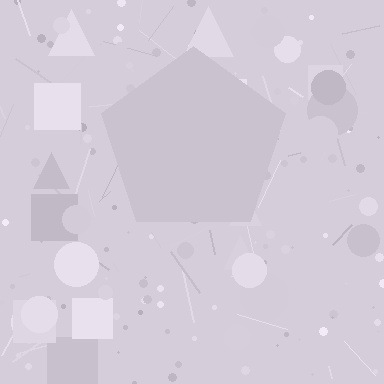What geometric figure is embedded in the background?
A pentagon is embedded in the background.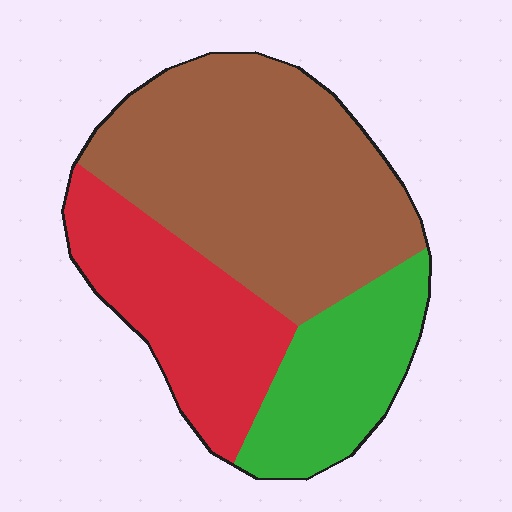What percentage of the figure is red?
Red covers 27% of the figure.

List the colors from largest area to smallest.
From largest to smallest: brown, red, green.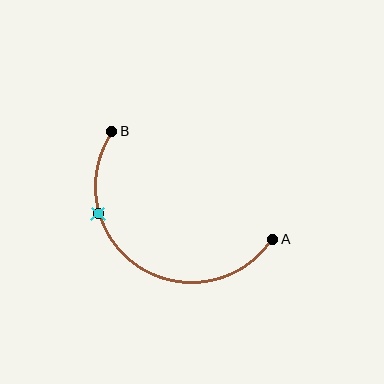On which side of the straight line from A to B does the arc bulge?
The arc bulges below and to the left of the straight line connecting A and B.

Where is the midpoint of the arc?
The arc midpoint is the point on the curve farthest from the straight line joining A and B. It sits below and to the left of that line.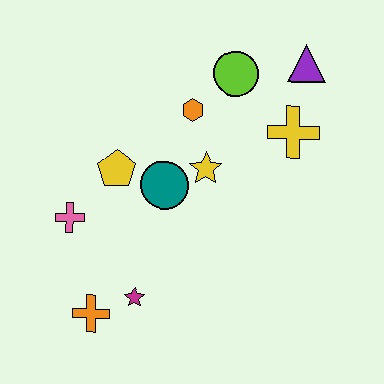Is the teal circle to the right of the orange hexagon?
No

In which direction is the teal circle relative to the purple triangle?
The teal circle is to the left of the purple triangle.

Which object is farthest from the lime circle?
The orange cross is farthest from the lime circle.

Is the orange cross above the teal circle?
No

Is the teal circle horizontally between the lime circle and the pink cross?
Yes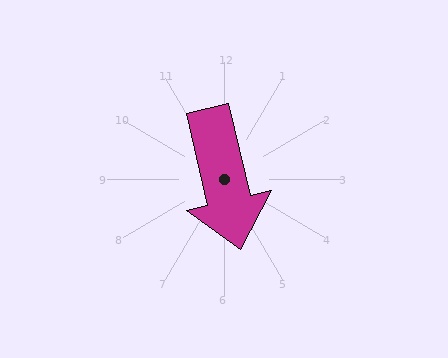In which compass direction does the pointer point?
South.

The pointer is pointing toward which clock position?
Roughly 6 o'clock.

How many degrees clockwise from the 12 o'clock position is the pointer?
Approximately 167 degrees.